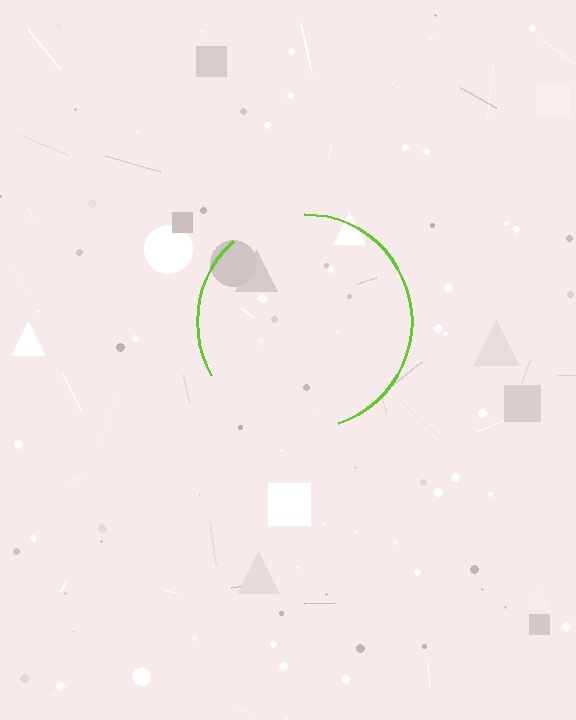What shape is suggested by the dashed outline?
The dashed outline suggests a circle.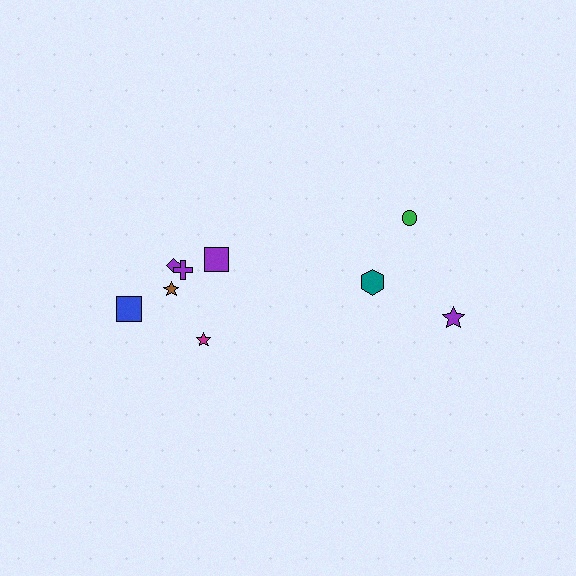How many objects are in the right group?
There are 3 objects.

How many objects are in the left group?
There are 6 objects.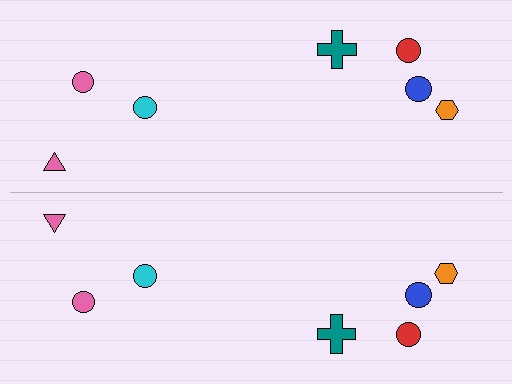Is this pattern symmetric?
Yes, this pattern has bilateral (reflection) symmetry.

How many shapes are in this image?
There are 14 shapes in this image.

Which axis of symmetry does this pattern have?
The pattern has a horizontal axis of symmetry running through the center of the image.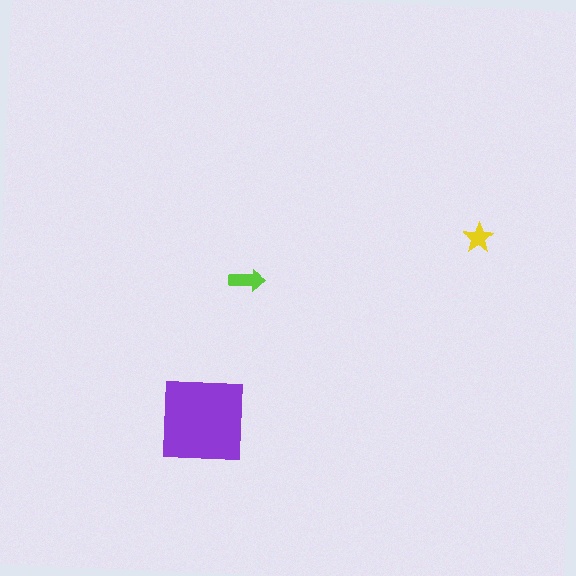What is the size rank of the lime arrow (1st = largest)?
2nd.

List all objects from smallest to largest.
The yellow star, the lime arrow, the purple square.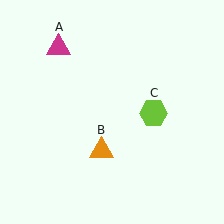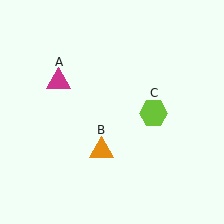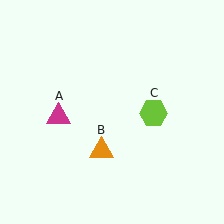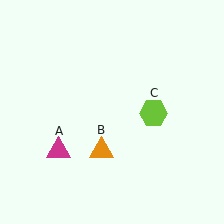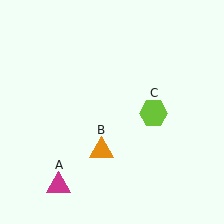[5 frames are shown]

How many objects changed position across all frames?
1 object changed position: magenta triangle (object A).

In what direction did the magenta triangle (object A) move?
The magenta triangle (object A) moved down.